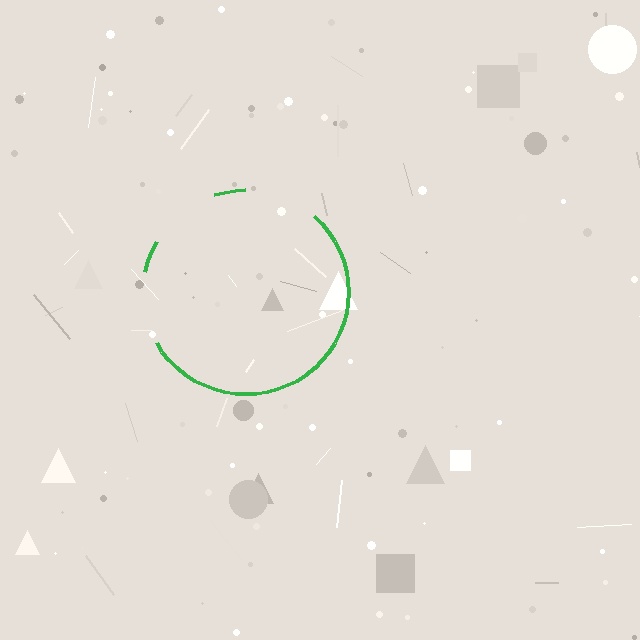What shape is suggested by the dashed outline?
The dashed outline suggests a circle.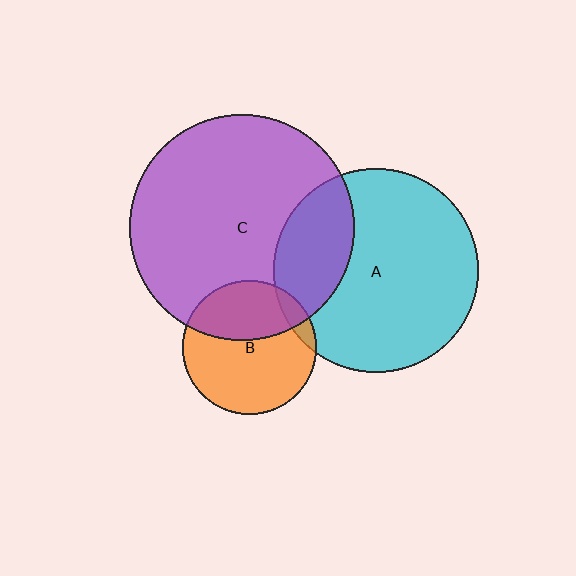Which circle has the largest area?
Circle C (purple).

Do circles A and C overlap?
Yes.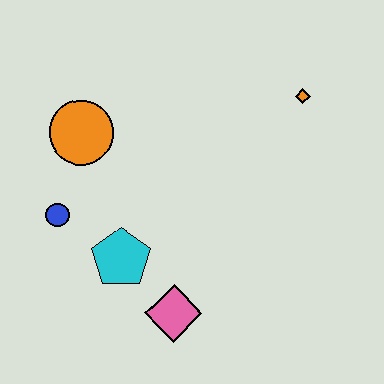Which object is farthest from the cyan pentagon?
The orange diamond is farthest from the cyan pentagon.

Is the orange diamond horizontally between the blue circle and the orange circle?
No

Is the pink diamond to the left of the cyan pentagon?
No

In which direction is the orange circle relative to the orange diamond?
The orange circle is to the left of the orange diamond.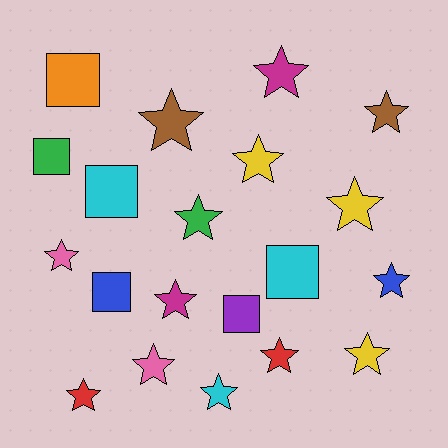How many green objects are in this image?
There are 2 green objects.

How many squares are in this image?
There are 6 squares.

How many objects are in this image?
There are 20 objects.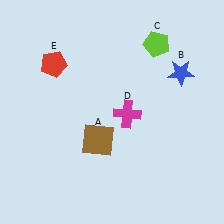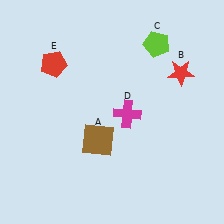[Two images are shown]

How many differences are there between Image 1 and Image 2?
There is 1 difference between the two images.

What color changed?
The star (B) changed from blue in Image 1 to red in Image 2.